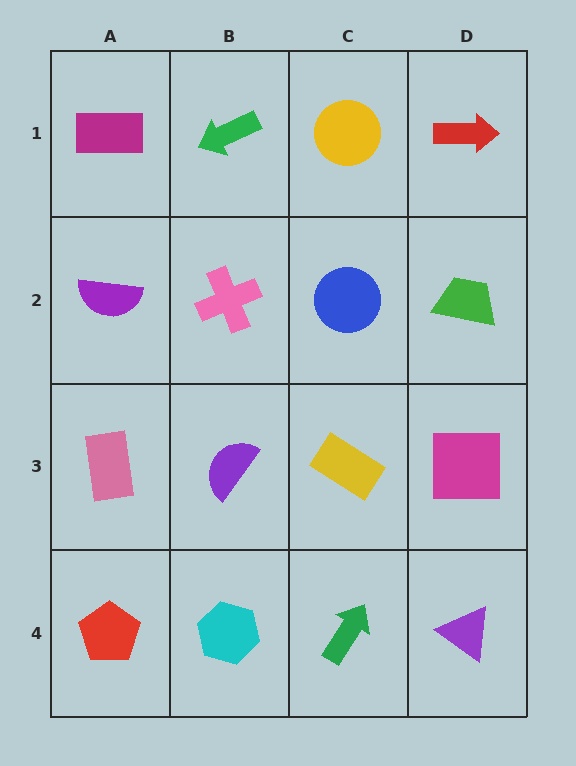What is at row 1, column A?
A magenta rectangle.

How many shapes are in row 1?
4 shapes.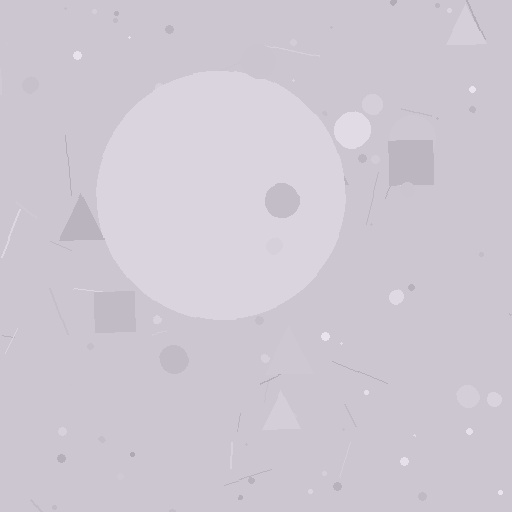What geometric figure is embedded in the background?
A circle is embedded in the background.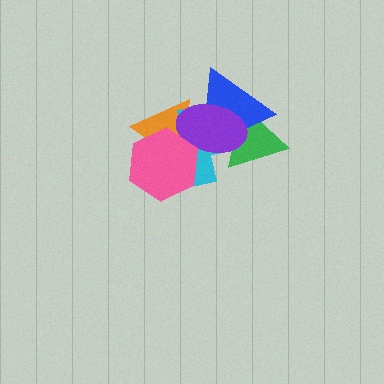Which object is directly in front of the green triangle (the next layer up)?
The cyan cross is directly in front of the green triangle.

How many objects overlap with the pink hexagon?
3 objects overlap with the pink hexagon.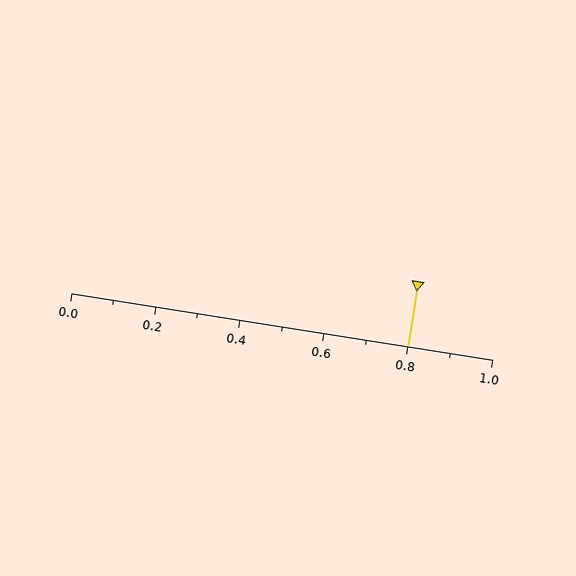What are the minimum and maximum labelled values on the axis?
The axis runs from 0.0 to 1.0.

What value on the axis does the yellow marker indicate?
The marker indicates approximately 0.8.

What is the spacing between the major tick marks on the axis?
The major ticks are spaced 0.2 apart.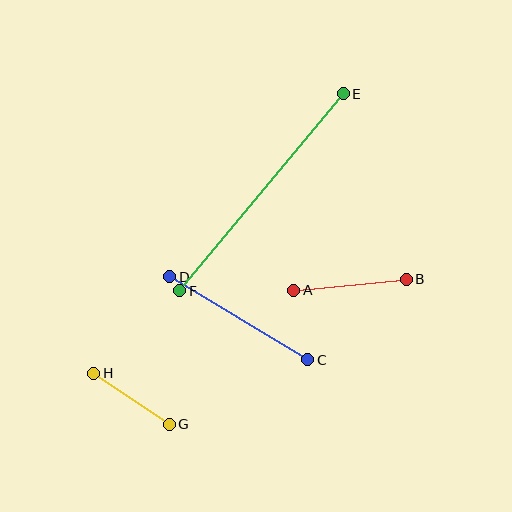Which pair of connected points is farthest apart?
Points E and F are farthest apart.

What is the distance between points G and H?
The distance is approximately 91 pixels.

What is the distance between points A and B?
The distance is approximately 113 pixels.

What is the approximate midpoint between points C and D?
The midpoint is at approximately (239, 318) pixels.